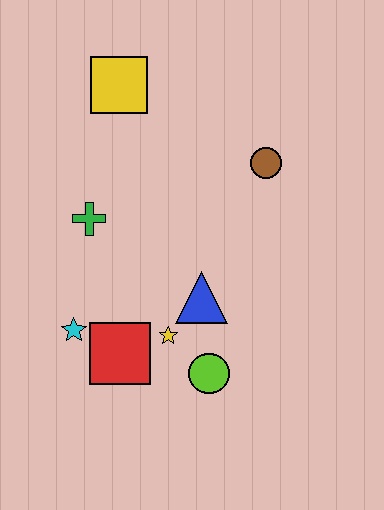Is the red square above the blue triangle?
No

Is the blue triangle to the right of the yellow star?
Yes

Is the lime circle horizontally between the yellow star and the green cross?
No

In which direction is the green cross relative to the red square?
The green cross is above the red square.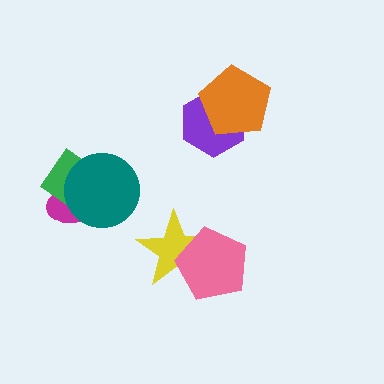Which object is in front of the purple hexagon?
The orange pentagon is in front of the purple hexagon.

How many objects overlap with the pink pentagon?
1 object overlaps with the pink pentagon.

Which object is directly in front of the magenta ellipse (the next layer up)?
The green diamond is directly in front of the magenta ellipse.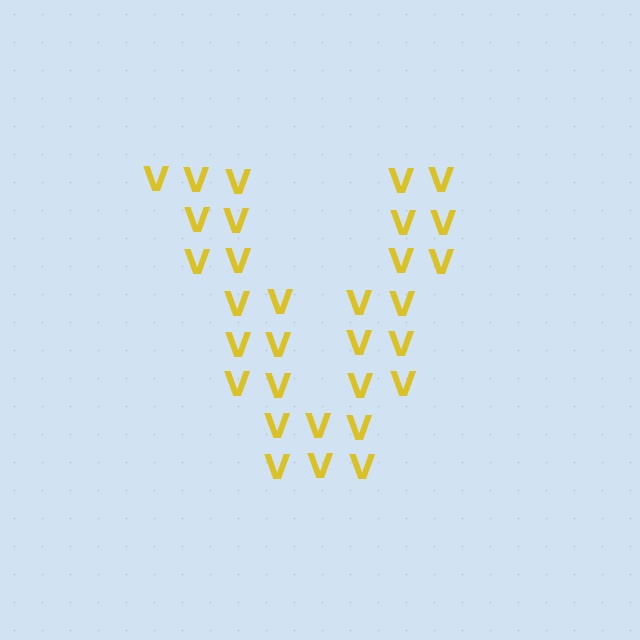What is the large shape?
The large shape is the letter V.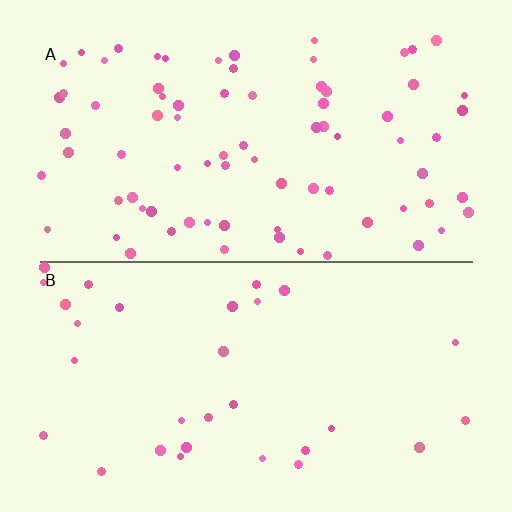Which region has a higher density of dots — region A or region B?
A (the top).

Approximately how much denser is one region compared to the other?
Approximately 2.6× — region A over region B.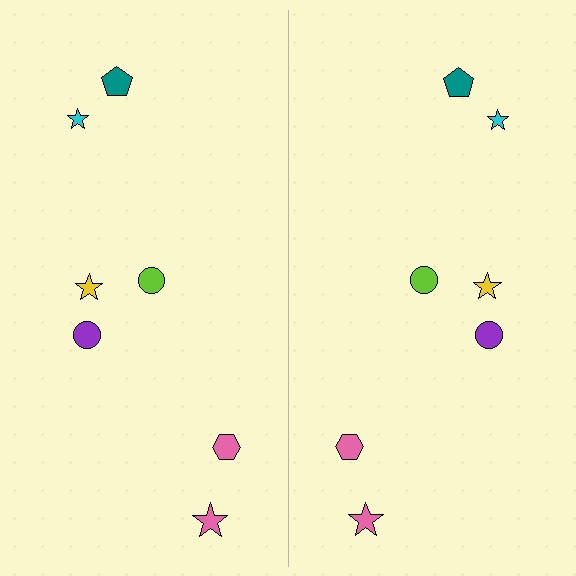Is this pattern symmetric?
Yes, this pattern has bilateral (reflection) symmetry.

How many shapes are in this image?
There are 14 shapes in this image.